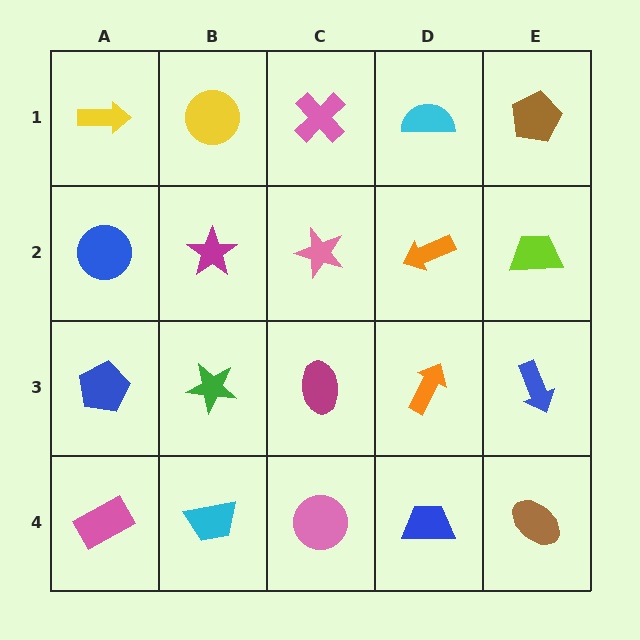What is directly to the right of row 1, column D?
A brown pentagon.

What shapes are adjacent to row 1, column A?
A blue circle (row 2, column A), a yellow circle (row 1, column B).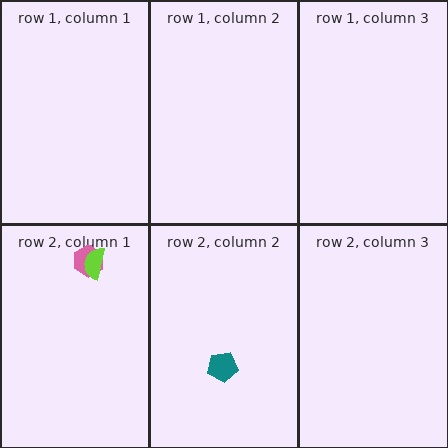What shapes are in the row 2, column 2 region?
The teal pentagon.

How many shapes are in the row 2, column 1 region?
2.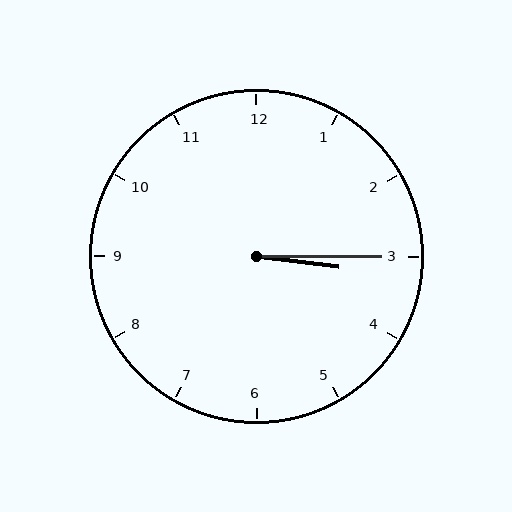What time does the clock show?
3:15.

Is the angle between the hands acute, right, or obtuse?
It is acute.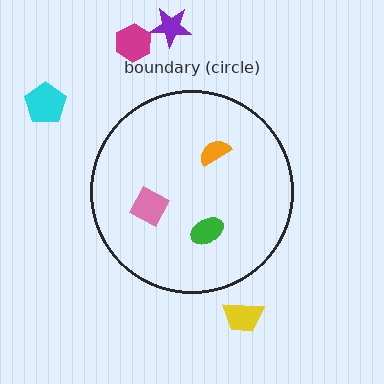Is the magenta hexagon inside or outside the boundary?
Outside.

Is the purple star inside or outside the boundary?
Outside.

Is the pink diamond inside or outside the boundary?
Inside.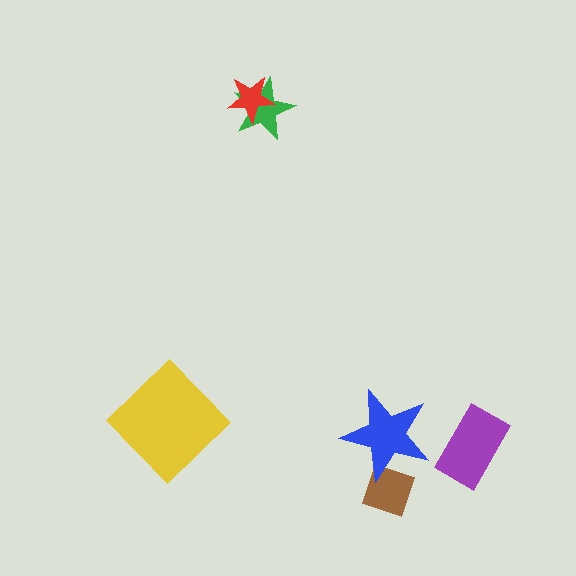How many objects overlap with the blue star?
1 object overlaps with the blue star.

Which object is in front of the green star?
The red star is in front of the green star.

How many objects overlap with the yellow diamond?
0 objects overlap with the yellow diamond.